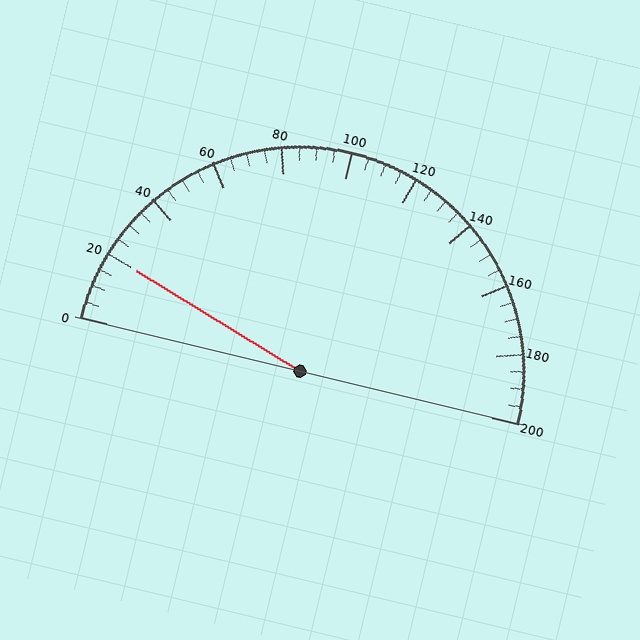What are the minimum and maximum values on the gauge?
The gauge ranges from 0 to 200.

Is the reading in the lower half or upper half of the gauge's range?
The reading is in the lower half of the range (0 to 200).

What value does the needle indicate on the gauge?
The needle indicates approximately 20.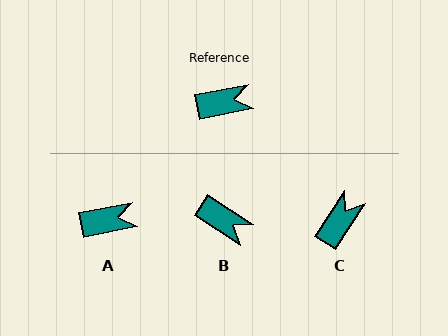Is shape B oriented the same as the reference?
No, it is off by about 44 degrees.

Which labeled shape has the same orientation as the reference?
A.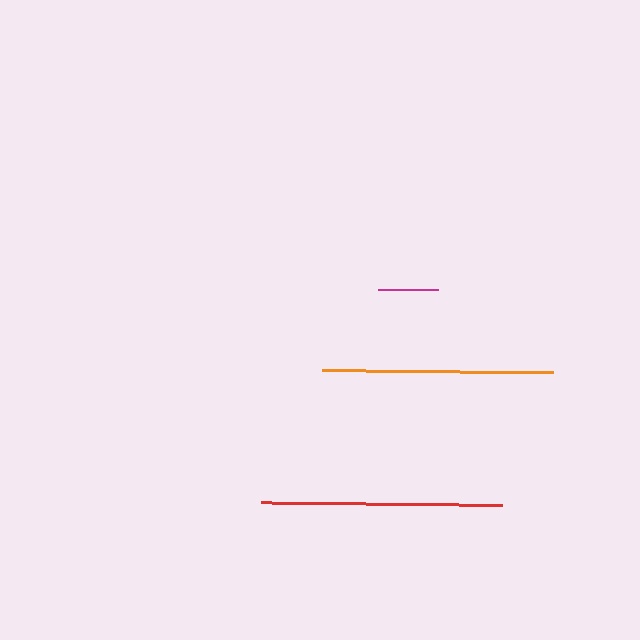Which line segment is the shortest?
The magenta line is the shortest at approximately 60 pixels.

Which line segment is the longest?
The red line is the longest at approximately 241 pixels.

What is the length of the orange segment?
The orange segment is approximately 232 pixels long.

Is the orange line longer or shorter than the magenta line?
The orange line is longer than the magenta line.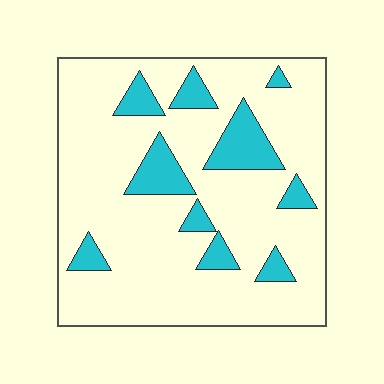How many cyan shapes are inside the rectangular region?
10.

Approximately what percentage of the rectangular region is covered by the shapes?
Approximately 15%.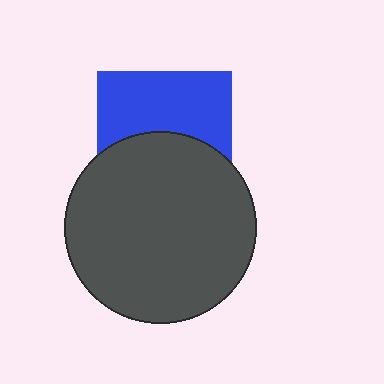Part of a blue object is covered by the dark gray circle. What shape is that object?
It is a square.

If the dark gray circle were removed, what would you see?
You would see the complete blue square.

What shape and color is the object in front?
The object in front is a dark gray circle.